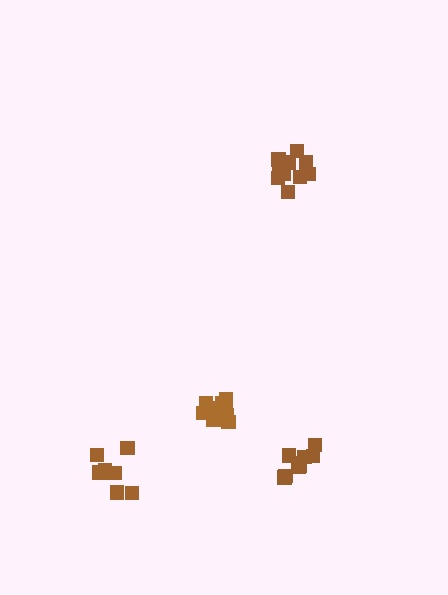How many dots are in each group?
Group 1: 9 dots, Group 2: 10 dots, Group 3: 7 dots, Group 4: 10 dots (36 total).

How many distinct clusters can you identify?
There are 4 distinct clusters.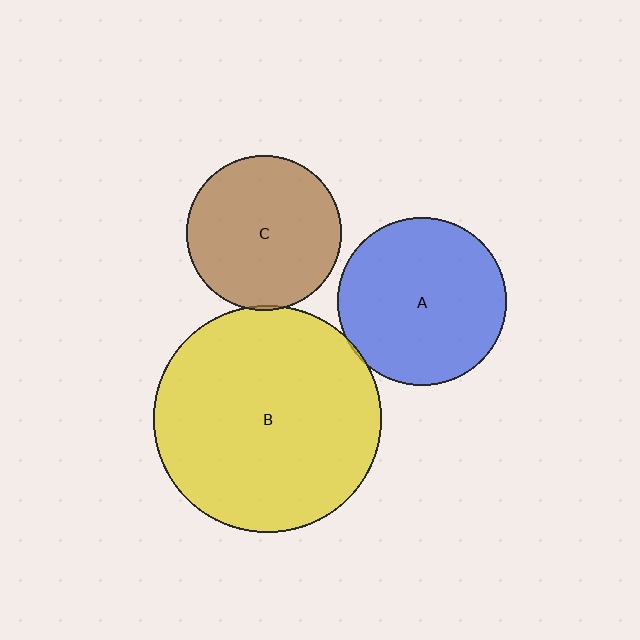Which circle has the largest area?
Circle B (yellow).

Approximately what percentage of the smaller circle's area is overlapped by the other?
Approximately 5%.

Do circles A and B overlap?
Yes.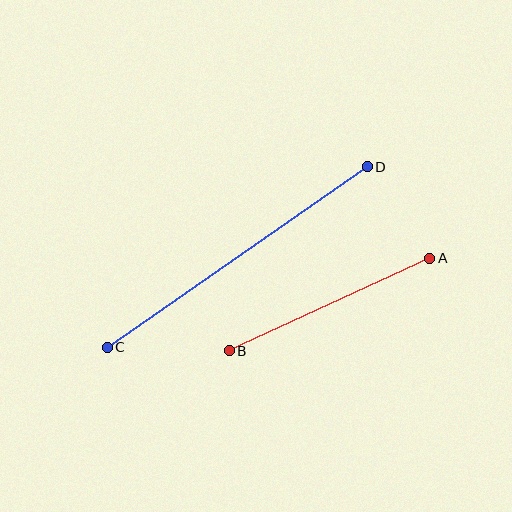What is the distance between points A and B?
The distance is approximately 221 pixels.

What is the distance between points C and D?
The distance is approximately 317 pixels.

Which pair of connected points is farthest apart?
Points C and D are farthest apart.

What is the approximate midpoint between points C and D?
The midpoint is at approximately (237, 257) pixels.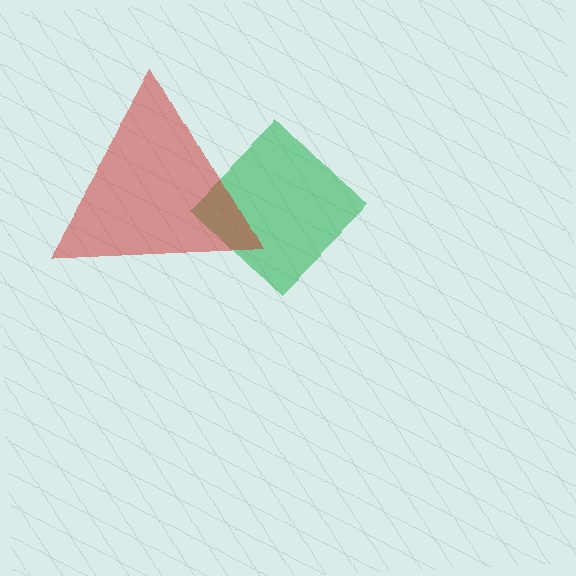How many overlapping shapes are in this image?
There are 2 overlapping shapes in the image.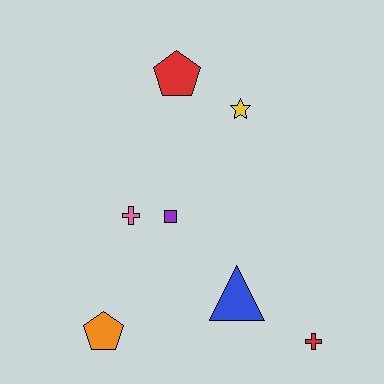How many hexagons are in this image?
There are no hexagons.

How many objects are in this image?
There are 7 objects.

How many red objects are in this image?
There are 2 red objects.